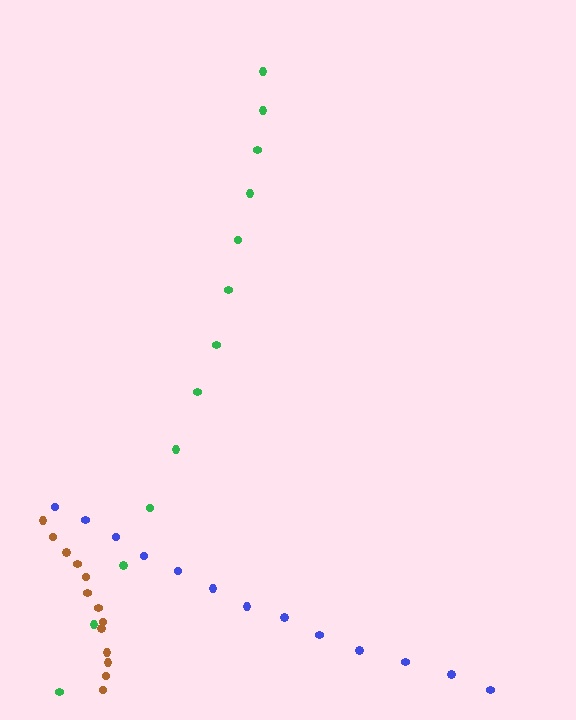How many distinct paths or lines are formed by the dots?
There are 3 distinct paths.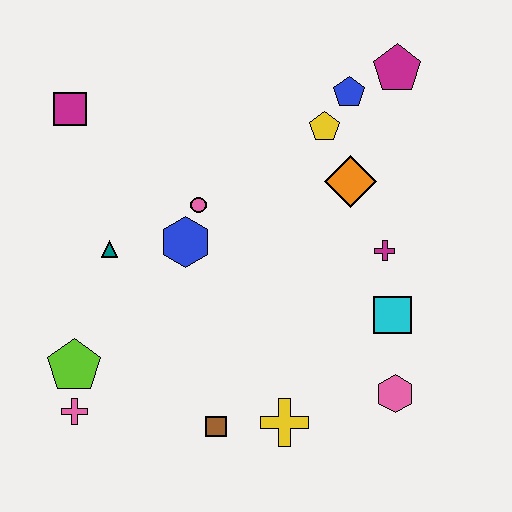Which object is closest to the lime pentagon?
The pink cross is closest to the lime pentagon.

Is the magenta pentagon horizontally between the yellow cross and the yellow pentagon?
No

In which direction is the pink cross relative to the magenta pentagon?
The pink cross is below the magenta pentagon.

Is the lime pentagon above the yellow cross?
Yes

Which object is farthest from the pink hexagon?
The magenta square is farthest from the pink hexagon.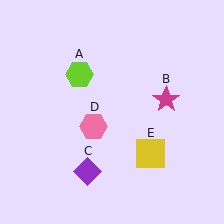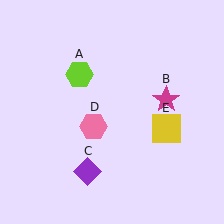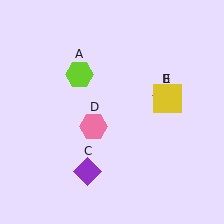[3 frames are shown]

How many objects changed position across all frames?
1 object changed position: yellow square (object E).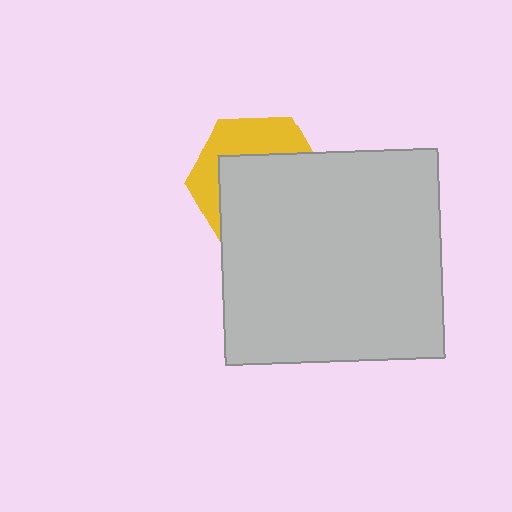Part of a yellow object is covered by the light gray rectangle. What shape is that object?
It is a hexagon.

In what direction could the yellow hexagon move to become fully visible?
The yellow hexagon could move up. That would shift it out from behind the light gray rectangle entirely.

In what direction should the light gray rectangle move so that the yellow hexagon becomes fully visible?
The light gray rectangle should move down. That is the shortest direction to clear the overlap and leave the yellow hexagon fully visible.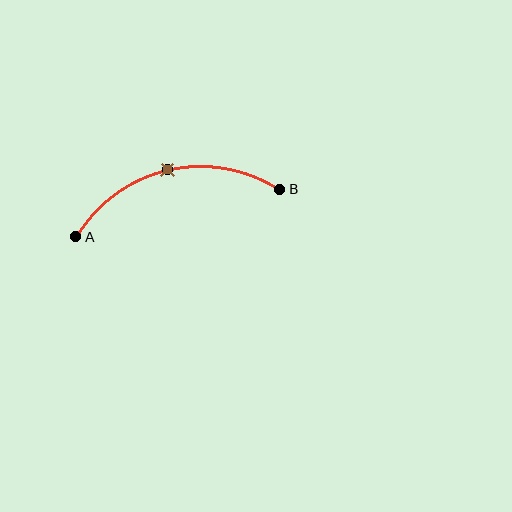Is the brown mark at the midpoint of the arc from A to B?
Yes. The brown mark lies on the arc at equal arc-length from both A and B — it is the arc midpoint.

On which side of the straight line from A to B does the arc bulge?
The arc bulges above the straight line connecting A and B.